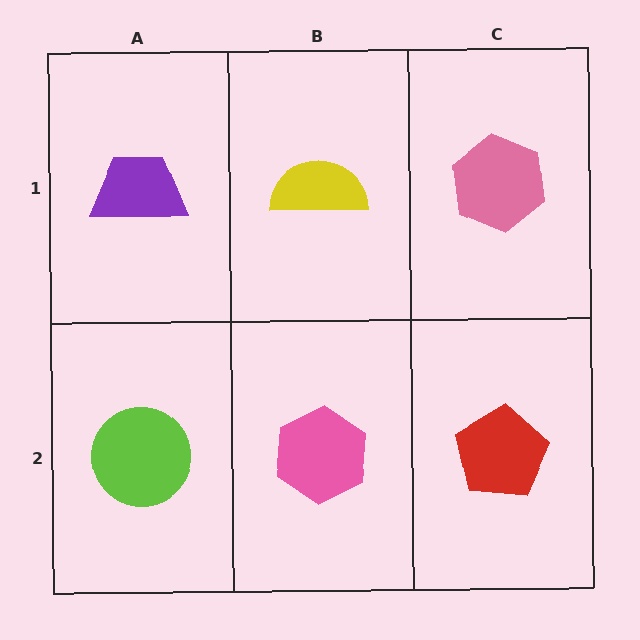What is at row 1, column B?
A yellow semicircle.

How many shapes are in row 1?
3 shapes.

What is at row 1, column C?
A pink hexagon.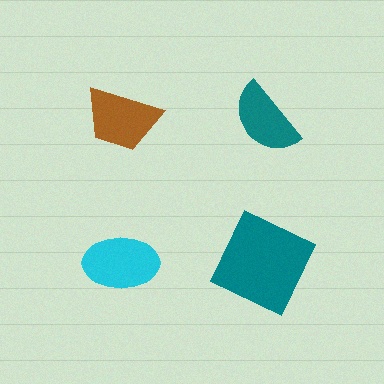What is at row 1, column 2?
A teal semicircle.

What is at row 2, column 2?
A teal square.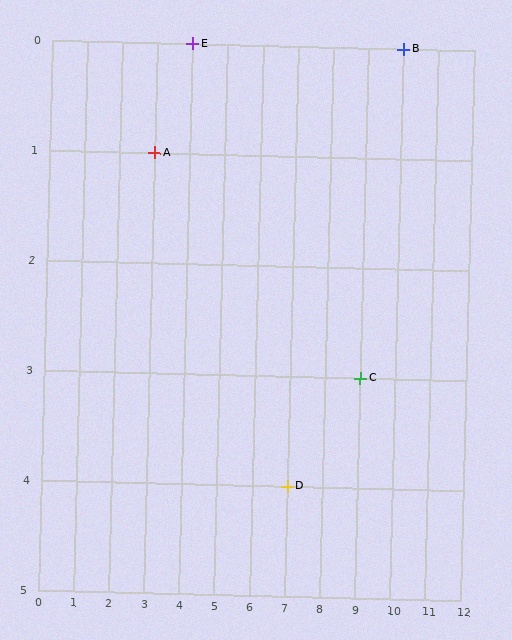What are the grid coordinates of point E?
Point E is at grid coordinates (4, 0).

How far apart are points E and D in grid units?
Points E and D are 3 columns and 4 rows apart (about 5.0 grid units diagonally).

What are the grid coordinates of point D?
Point D is at grid coordinates (7, 4).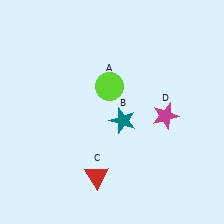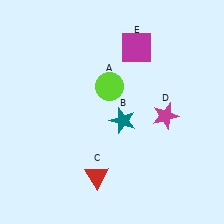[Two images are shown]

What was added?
A magenta square (E) was added in Image 2.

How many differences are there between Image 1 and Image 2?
There is 1 difference between the two images.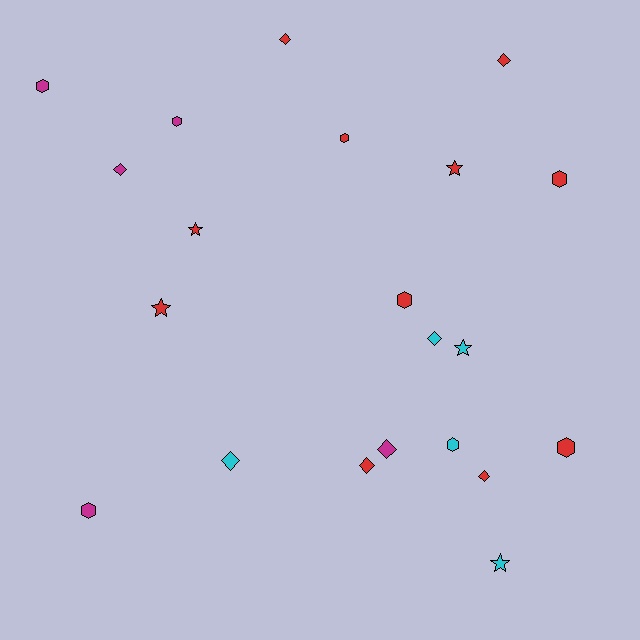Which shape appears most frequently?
Hexagon, with 8 objects.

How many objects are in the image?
There are 21 objects.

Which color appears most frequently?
Red, with 11 objects.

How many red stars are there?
There are 3 red stars.